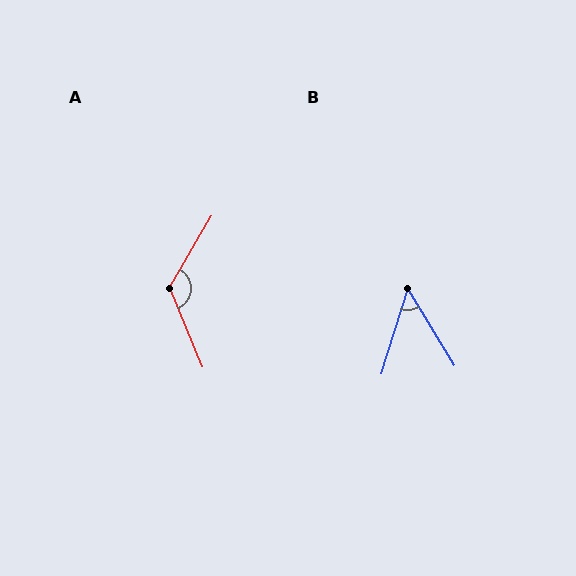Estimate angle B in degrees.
Approximately 49 degrees.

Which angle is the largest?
A, at approximately 127 degrees.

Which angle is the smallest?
B, at approximately 49 degrees.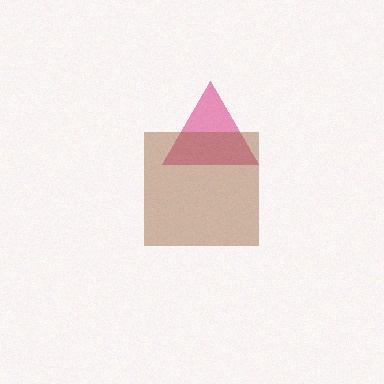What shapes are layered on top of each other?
The layered shapes are: a pink triangle, a brown square.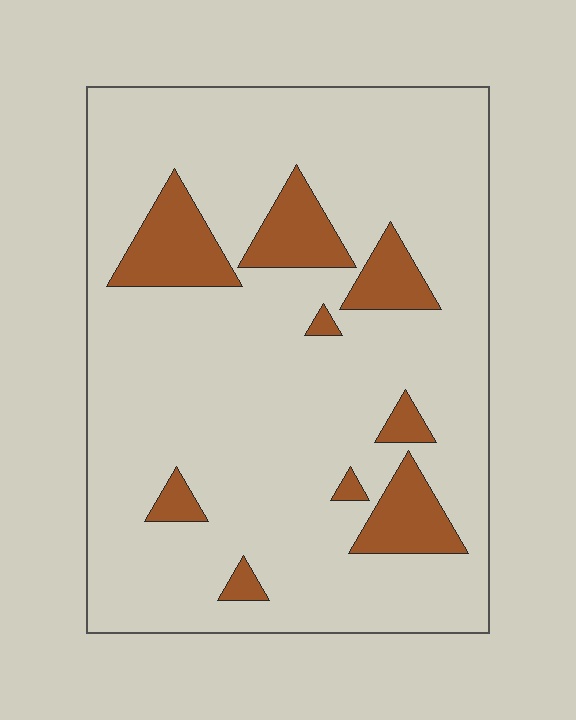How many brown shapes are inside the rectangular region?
9.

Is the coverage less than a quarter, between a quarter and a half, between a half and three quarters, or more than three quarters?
Less than a quarter.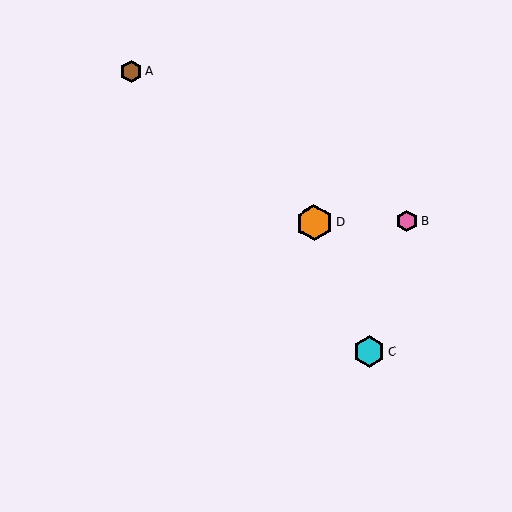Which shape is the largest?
The orange hexagon (labeled D) is the largest.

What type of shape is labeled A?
Shape A is a brown hexagon.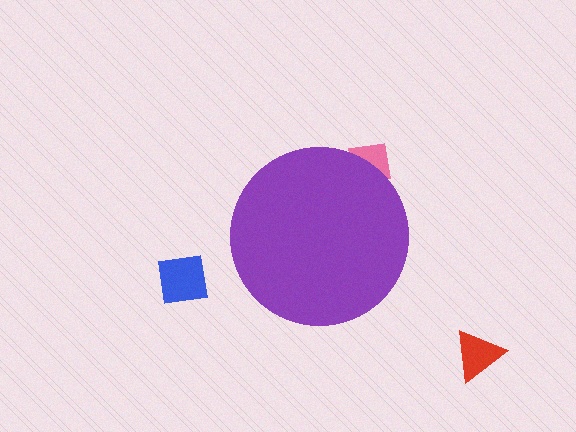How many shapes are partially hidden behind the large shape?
1 shape is partially hidden.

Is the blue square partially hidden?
No, the blue square is fully visible.